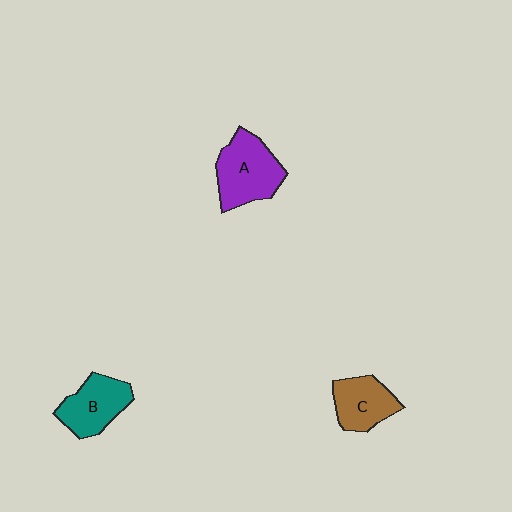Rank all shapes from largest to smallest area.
From largest to smallest: A (purple), B (teal), C (brown).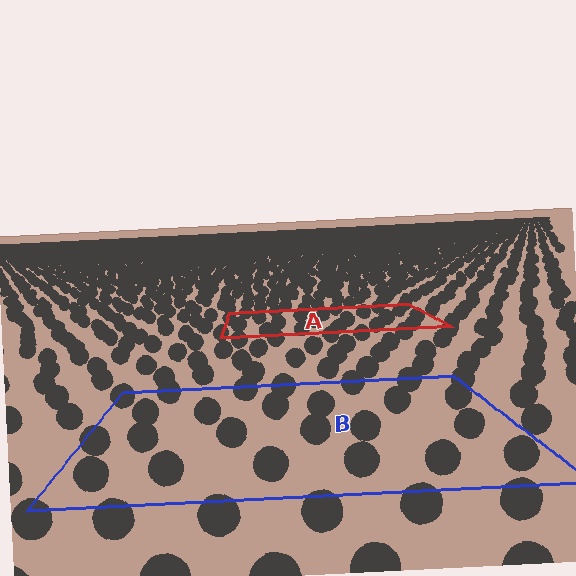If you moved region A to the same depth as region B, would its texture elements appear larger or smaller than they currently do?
They would appear larger. At a closer depth, the same texture elements are projected at a bigger on-screen size.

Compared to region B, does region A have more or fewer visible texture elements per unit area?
Region A has more texture elements per unit area — they are packed more densely because it is farther away.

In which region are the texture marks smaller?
The texture marks are smaller in region A, because it is farther away.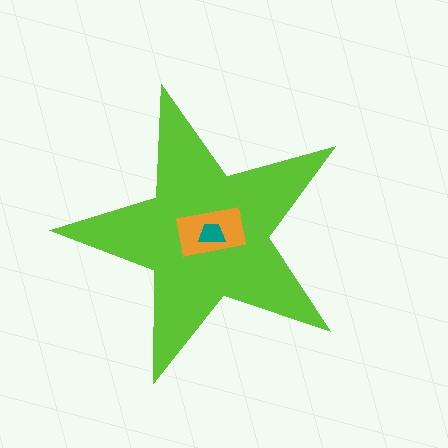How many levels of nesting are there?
3.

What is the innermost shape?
The teal trapezoid.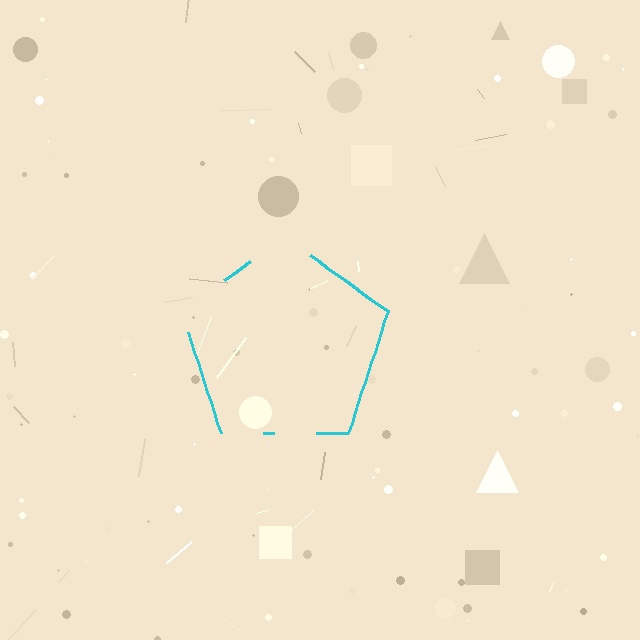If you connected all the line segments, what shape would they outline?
They would outline a pentagon.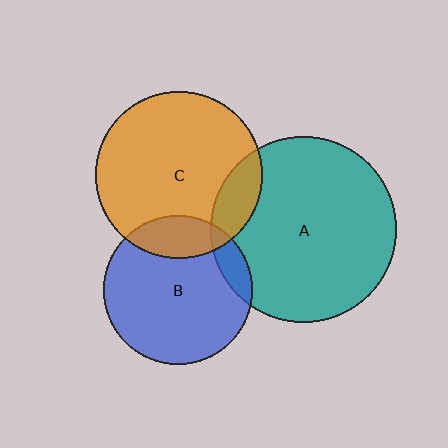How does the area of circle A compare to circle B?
Approximately 1.6 times.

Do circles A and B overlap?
Yes.